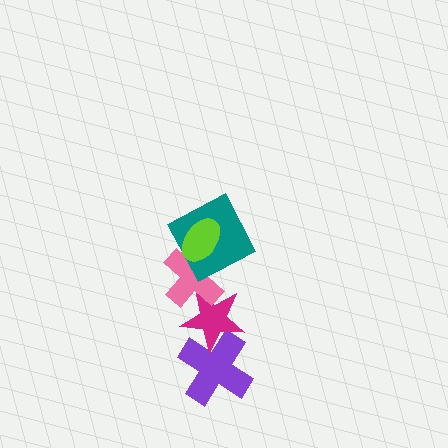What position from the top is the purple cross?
The purple cross is 5th from the top.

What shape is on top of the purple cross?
The magenta star is on top of the purple cross.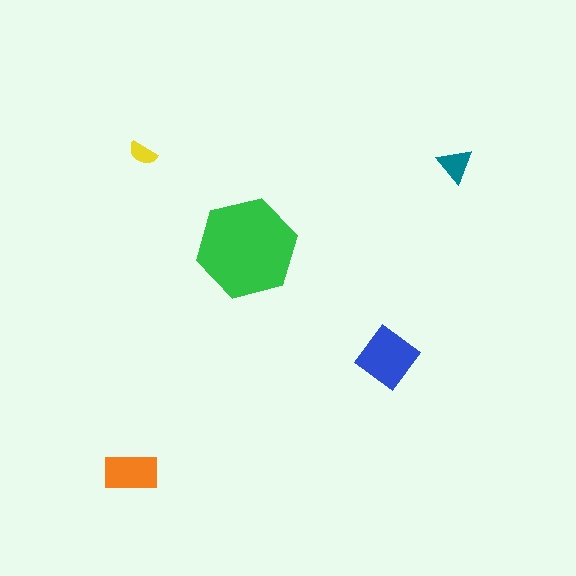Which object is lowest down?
The orange rectangle is bottommost.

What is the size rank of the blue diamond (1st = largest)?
2nd.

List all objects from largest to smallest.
The green hexagon, the blue diamond, the orange rectangle, the teal triangle, the yellow semicircle.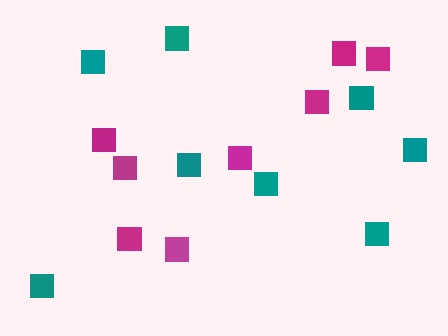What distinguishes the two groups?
There are 2 groups: one group of teal squares (8) and one group of magenta squares (8).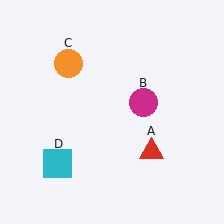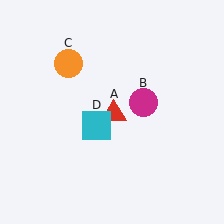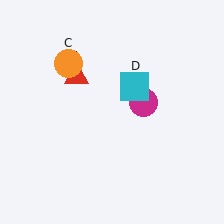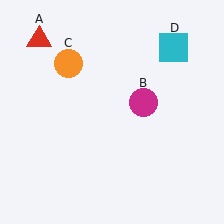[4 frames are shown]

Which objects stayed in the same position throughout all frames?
Magenta circle (object B) and orange circle (object C) remained stationary.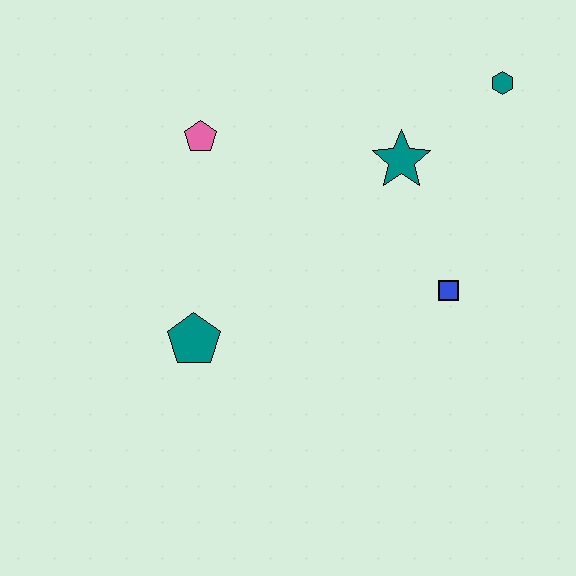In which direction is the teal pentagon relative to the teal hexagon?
The teal pentagon is to the left of the teal hexagon.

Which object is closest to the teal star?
The teal hexagon is closest to the teal star.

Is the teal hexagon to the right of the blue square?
Yes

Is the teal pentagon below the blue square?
Yes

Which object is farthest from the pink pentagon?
The teal hexagon is farthest from the pink pentagon.